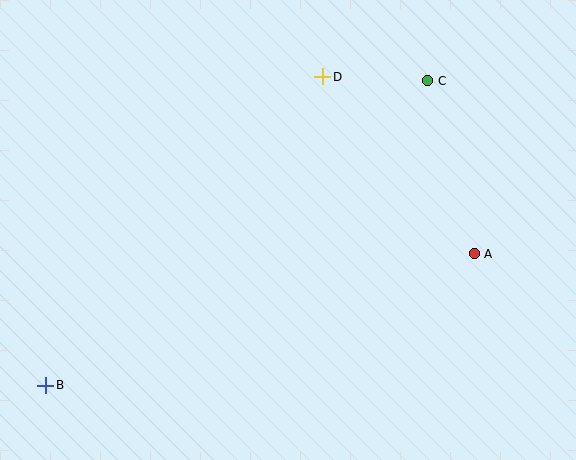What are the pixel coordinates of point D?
Point D is at (323, 77).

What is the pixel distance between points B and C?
The distance between B and C is 488 pixels.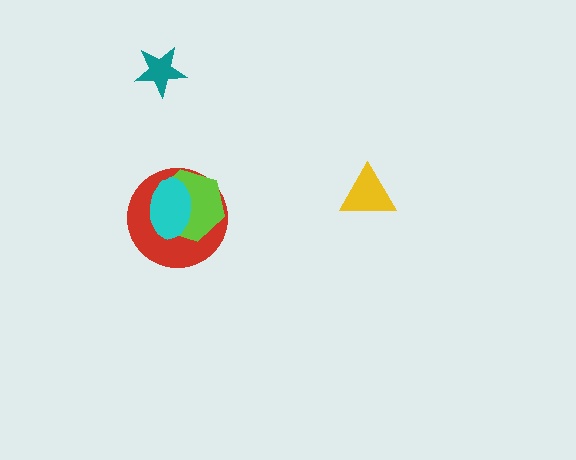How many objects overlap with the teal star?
0 objects overlap with the teal star.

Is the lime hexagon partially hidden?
Yes, it is partially covered by another shape.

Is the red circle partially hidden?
Yes, it is partially covered by another shape.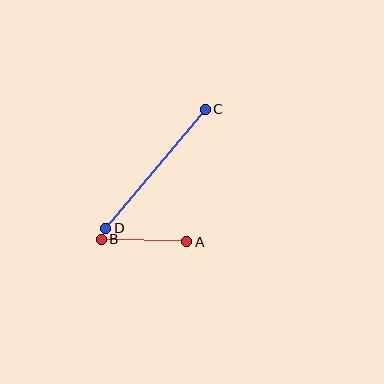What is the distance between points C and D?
The distance is approximately 155 pixels.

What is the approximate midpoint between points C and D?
The midpoint is at approximately (155, 169) pixels.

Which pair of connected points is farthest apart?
Points C and D are farthest apart.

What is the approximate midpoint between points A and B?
The midpoint is at approximately (144, 240) pixels.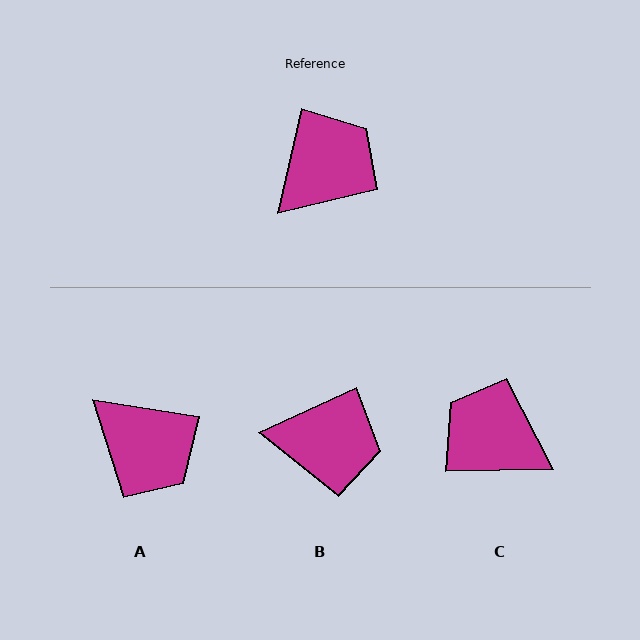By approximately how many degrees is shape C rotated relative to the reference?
Approximately 103 degrees counter-clockwise.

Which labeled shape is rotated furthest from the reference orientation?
C, about 103 degrees away.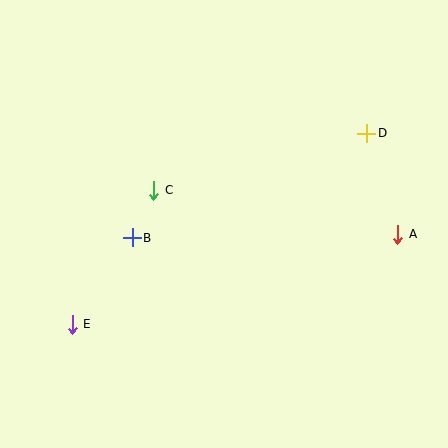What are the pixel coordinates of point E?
Point E is at (72, 324).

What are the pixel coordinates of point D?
Point D is at (367, 133).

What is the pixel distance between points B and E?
The distance between B and E is 105 pixels.